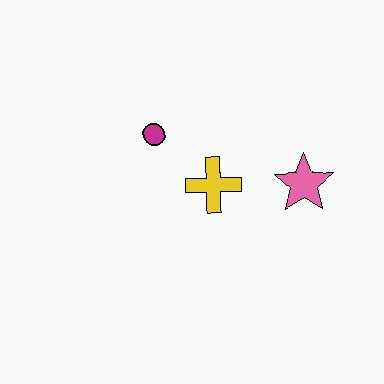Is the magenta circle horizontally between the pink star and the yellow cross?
No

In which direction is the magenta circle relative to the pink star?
The magenta circle is to the left of the pink star.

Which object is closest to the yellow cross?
The magenta circle is closest to the yellow cross.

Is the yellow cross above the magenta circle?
No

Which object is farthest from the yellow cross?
The pink star is farthest from the yellow cross.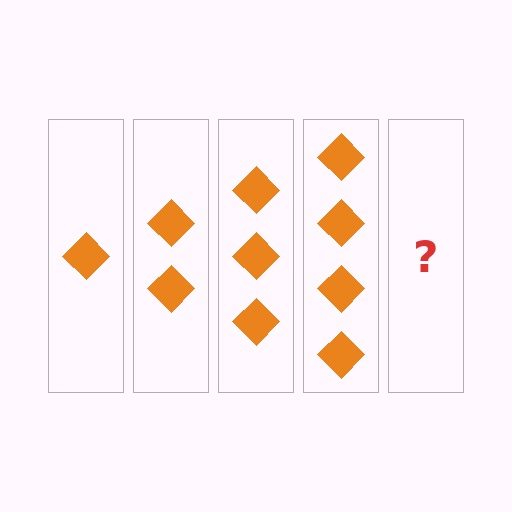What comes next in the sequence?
The next element should be 5 diamonds.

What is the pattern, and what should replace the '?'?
The pattern is that each step adds one more diamond. The '?' should be 5 diamonds.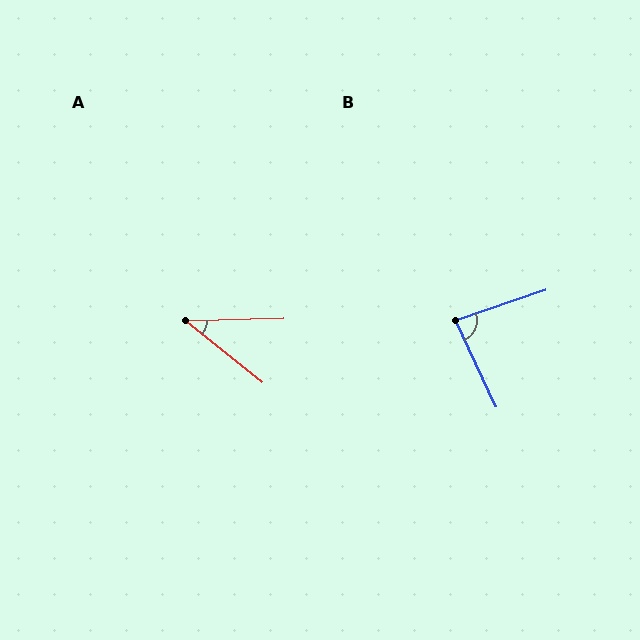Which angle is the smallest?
A, at approximately 40 degrees.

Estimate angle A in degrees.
Approximately 40 degrees.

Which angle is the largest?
B, at approximately 84 degrees.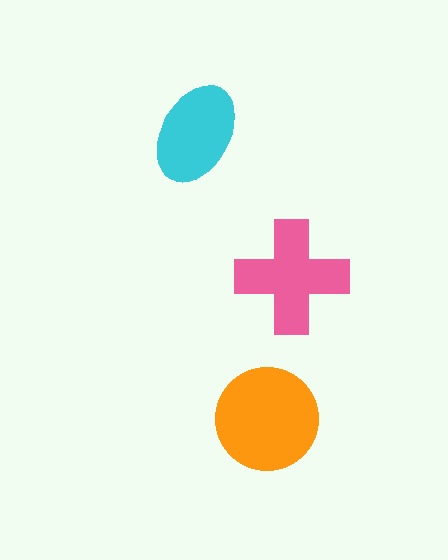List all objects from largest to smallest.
The orange circle, the pink cross, the cyan ellipse.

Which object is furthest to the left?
The cyan ellipse is leftmost.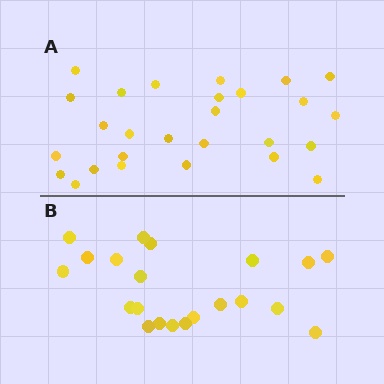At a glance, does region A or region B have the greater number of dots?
Region A (the top region) has more dots.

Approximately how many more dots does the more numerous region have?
Region A has about 6 more dots than region B.